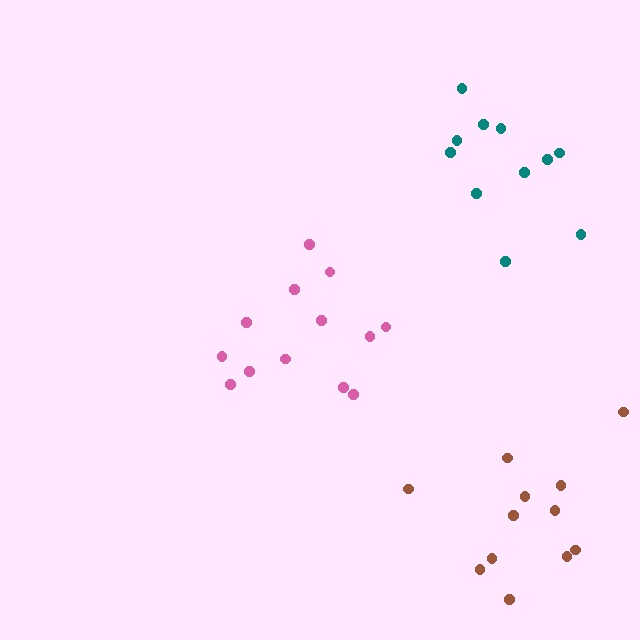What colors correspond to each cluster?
The clusters are colored: pink, brown, teal.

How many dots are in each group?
Group 1: 13 dots, Group 2: 12 dots, Group 3: 11 dots (36 total).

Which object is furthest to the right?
The brown cluster is rightmost.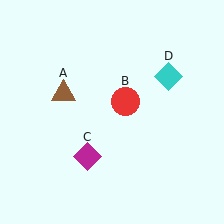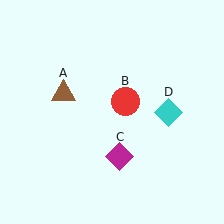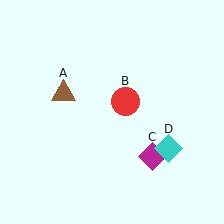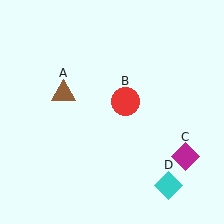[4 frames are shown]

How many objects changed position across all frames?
2 objects changed position: magenta diamond (object C), cyan diamond (object D).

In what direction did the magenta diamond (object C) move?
The magenta diamond (object C) moved right.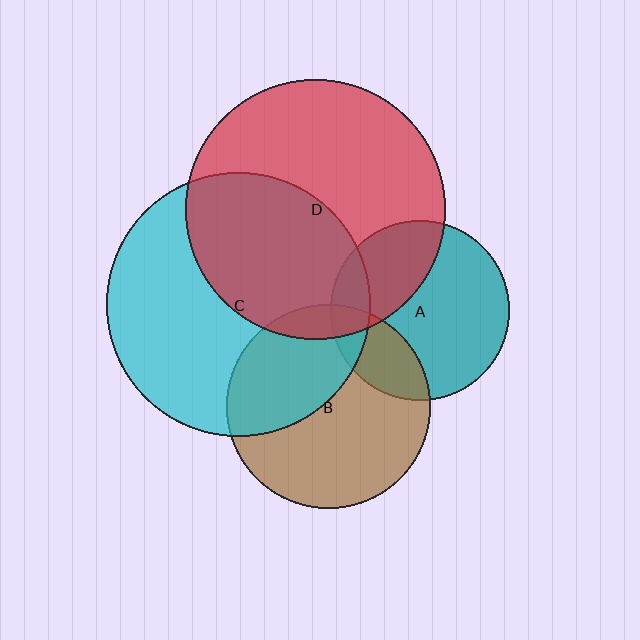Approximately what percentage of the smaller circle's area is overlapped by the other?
Approximately 40%.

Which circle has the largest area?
Circle C (cyan).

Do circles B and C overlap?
Yes.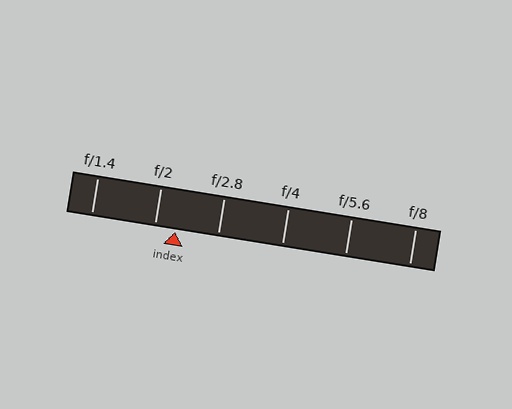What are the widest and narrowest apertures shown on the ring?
The widest aperture shown is f/1.4 and the narrowest is f/8.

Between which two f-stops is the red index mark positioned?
The index mark is between f/2 and f/2.8.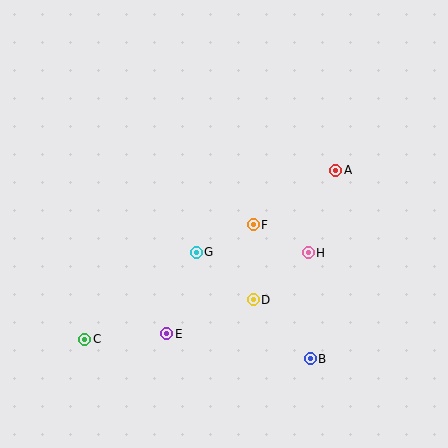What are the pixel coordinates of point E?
Point E is at (167, 334).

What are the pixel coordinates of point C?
Point C is at (85, 339).